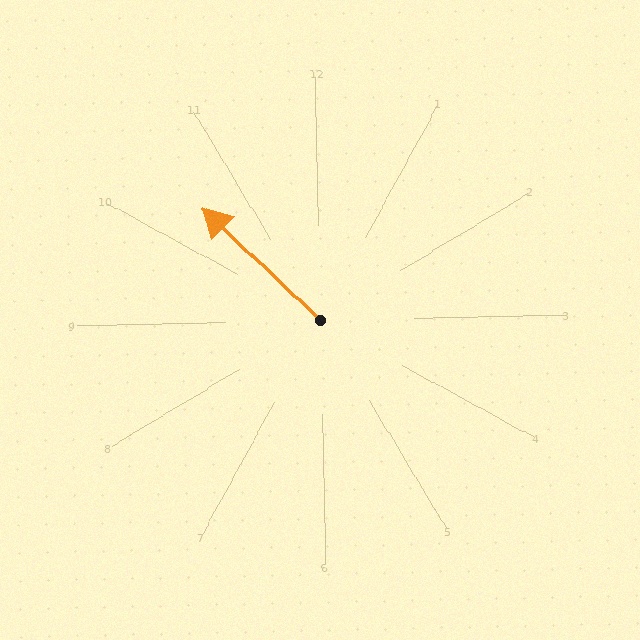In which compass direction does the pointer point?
Northwest.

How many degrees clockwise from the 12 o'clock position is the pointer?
Approximately 315 degrees.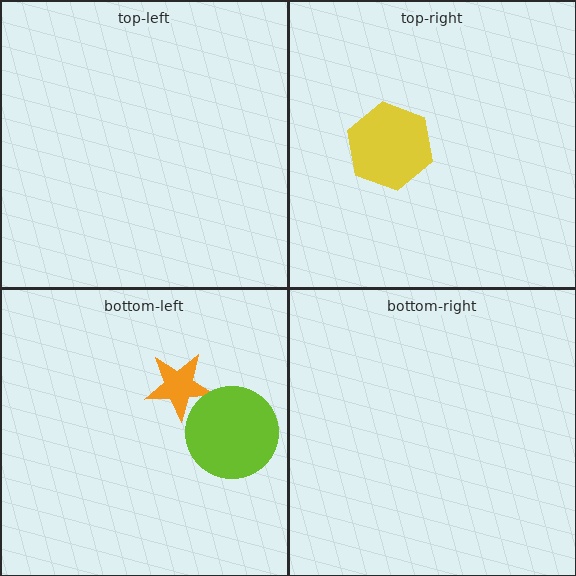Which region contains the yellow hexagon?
The top-right region.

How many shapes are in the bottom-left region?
2.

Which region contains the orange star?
The bottom-left region.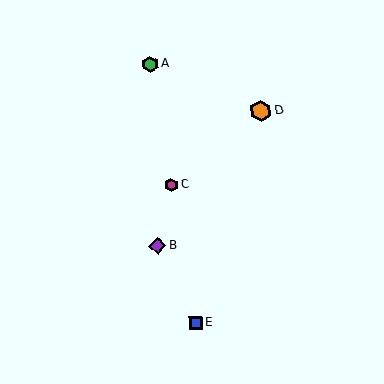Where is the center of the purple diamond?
The center of the purple diamond is at (158, 246).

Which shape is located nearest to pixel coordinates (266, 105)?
The orange hexagon (labeled D) at (261, 111) is nearest to that location.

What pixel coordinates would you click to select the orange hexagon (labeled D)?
Click at (261, 111) to select the orange hexagon D.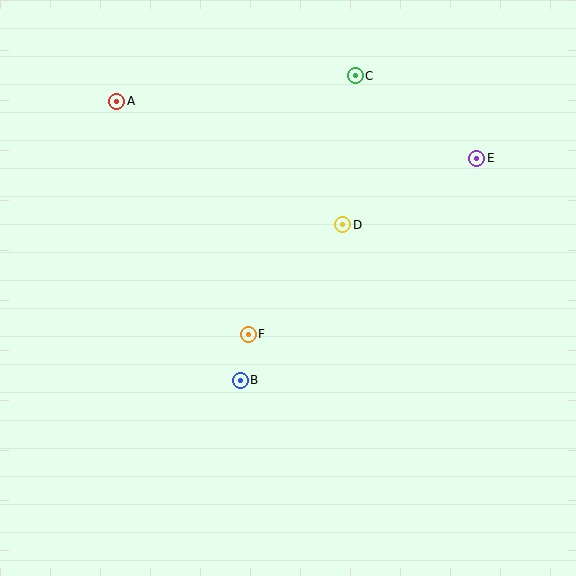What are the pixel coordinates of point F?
Point F is at (248, 334).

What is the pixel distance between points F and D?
The distance between F and D is 145 pixels.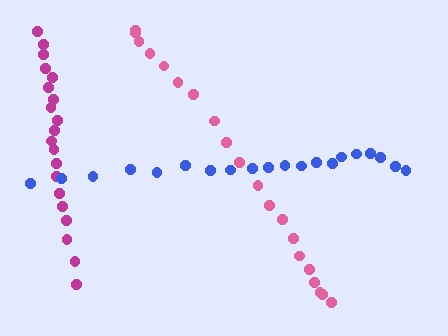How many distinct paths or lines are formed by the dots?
There are 3 distinct paths.